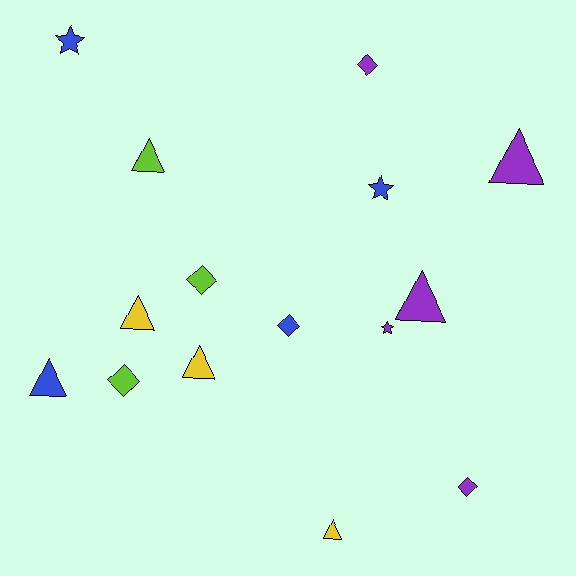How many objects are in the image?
There are 15 objects.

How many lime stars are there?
There are no lime stars.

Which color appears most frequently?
Purple, with 5 objects.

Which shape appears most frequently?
Triangle, with 7 objects.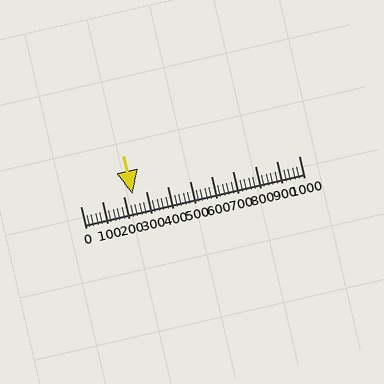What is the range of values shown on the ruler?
The ruler shows values from 0 to 1000.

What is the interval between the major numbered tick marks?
The major tick marks are spaced 100 units apart.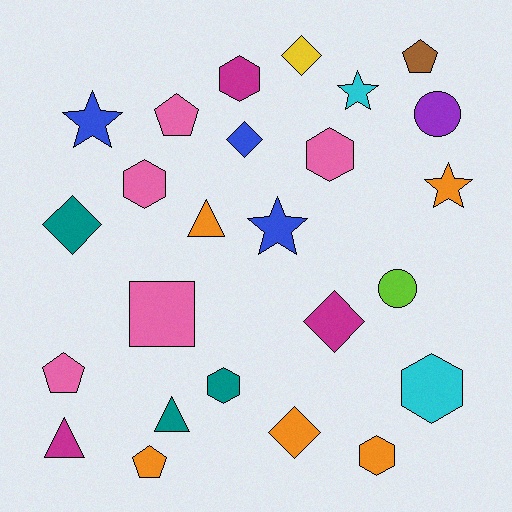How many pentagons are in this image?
There are 4 pentagons.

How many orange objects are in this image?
There are 5 orange objects.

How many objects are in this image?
There are 25 objects.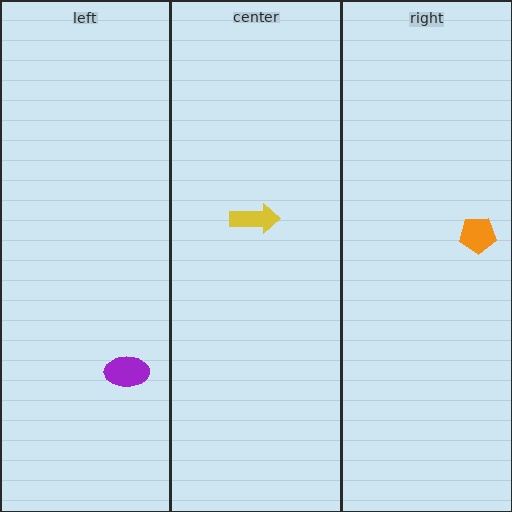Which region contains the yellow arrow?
The center region.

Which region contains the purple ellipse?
The left region.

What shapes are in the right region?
The orange pentagon.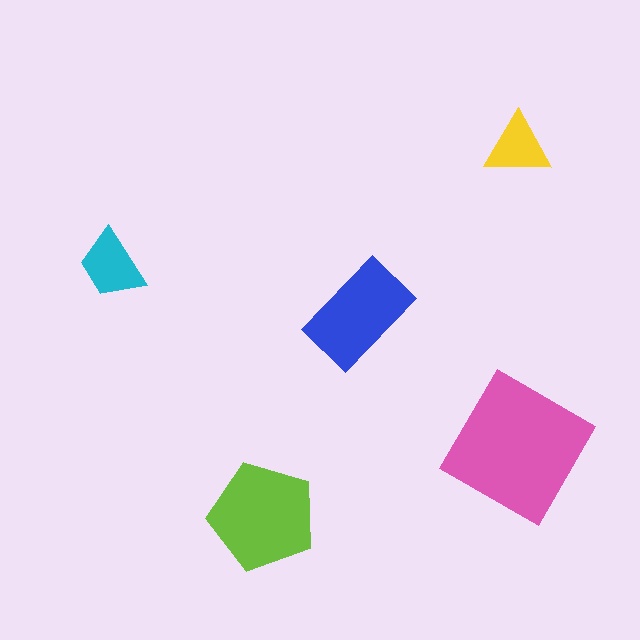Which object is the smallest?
The yellow triangle.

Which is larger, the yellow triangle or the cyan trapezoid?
The cyan trapezoid.